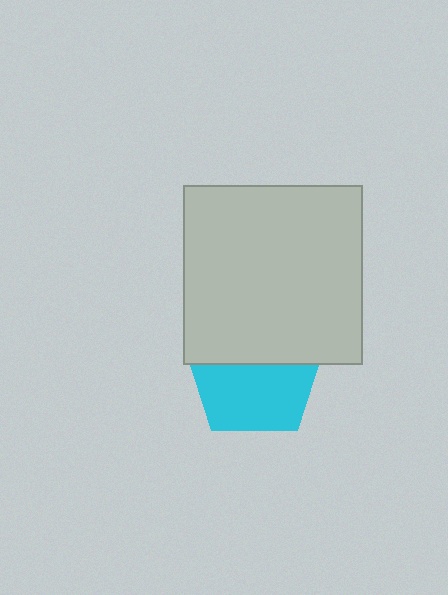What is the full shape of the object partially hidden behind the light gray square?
The partially hidden object is a cyan pentagon.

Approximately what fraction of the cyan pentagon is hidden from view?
Roughly 44% of the cyan pentagon is hidden behind the light gray square.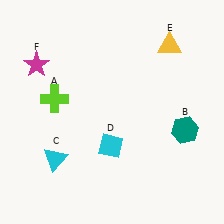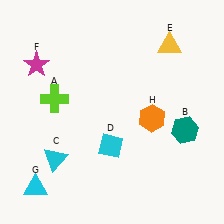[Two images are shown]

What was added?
A cyan triangle (G), an orange hexagon (H) were added in Image 2.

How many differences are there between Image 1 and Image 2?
There are 2 differences between the two images.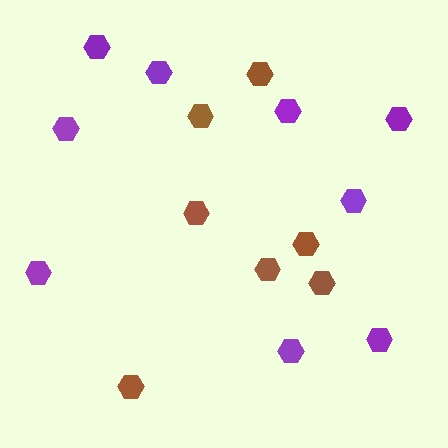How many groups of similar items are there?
There are 2 groups: one group of purple hexagons (9) and one group of brown hexagons (7).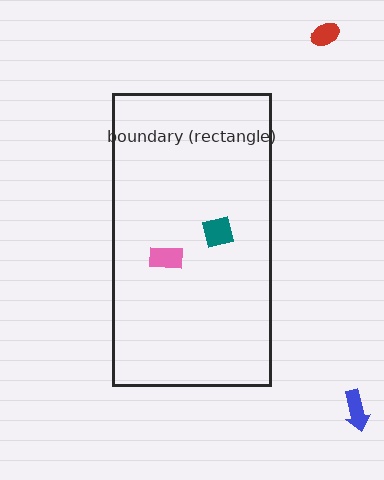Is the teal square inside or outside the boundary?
Inside.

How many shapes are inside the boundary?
2 inside, 2 outside.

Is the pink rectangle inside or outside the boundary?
Inside.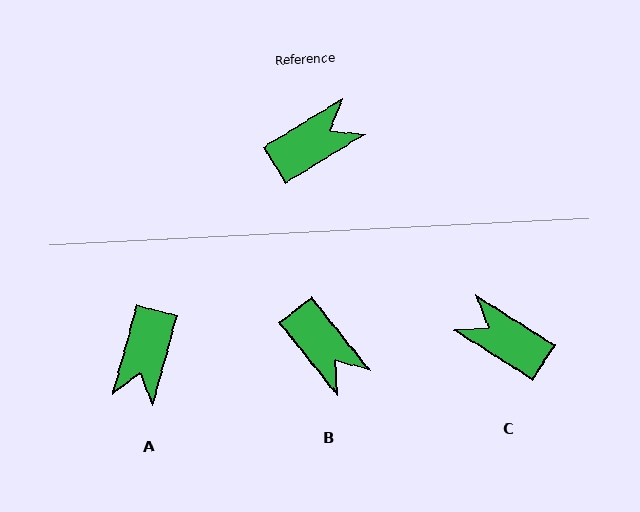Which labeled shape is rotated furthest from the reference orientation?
A, about 136 degrees away.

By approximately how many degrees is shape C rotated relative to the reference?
Approximately 116 degrees counter-clockwise.